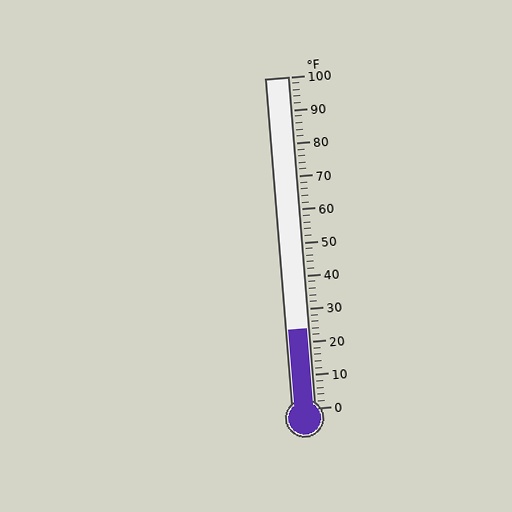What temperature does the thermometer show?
The thermometer shows approximately 24°F.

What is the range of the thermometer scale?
The thermometer scale ranges from 0°F to 100°F.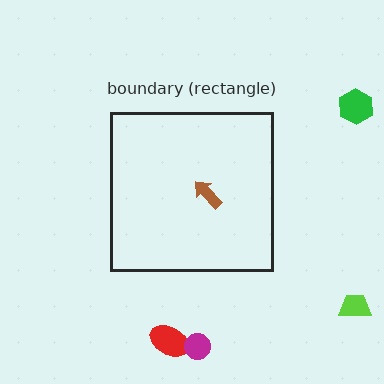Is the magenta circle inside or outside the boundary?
Outside.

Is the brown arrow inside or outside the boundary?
Inside.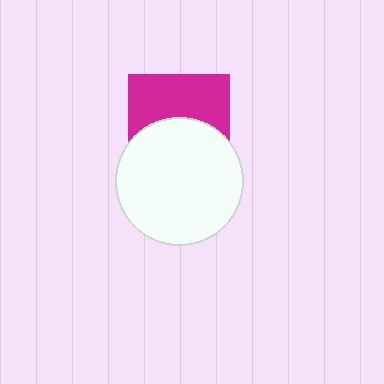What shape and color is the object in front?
The object in front is a white circle.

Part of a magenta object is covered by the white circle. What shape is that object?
It is a square.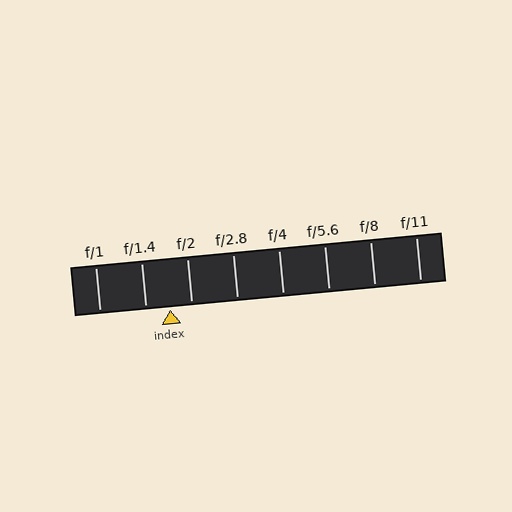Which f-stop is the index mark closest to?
The index mark is closest to f/2.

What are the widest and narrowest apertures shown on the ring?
The widest aperture shown is f/1 and the narrowest is f/11.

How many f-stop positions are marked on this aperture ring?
There are 8 f-stop positions marked.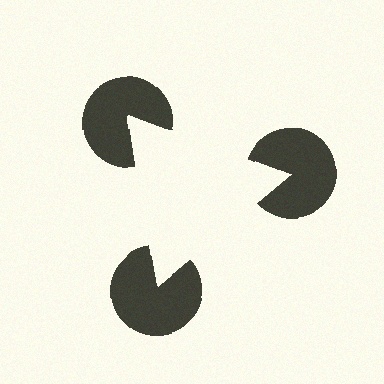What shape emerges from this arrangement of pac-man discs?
An illusory triangle — its edges are inferred from the aligned wedge cuts in the pac-man discs, not physically drawn.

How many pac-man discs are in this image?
There are 3 — one at each vertex of the illusory triangle.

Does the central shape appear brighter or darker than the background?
It typically appears slightly brighter than the background, even though no actual brightness change is drawn.